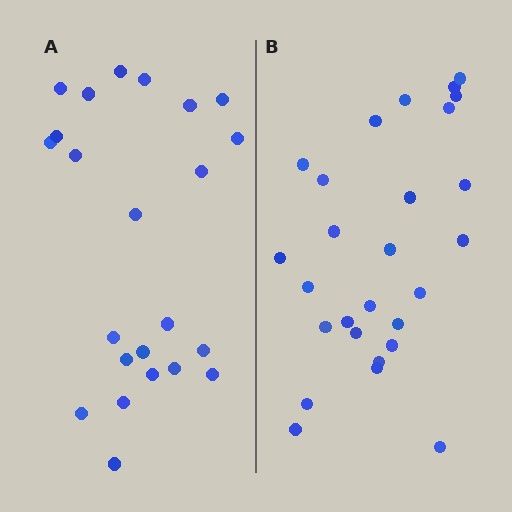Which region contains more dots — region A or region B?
Region B (the right region) has more dots.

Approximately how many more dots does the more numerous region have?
Region B has about 4 more dots than region A.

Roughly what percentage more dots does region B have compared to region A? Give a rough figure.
About 15% more.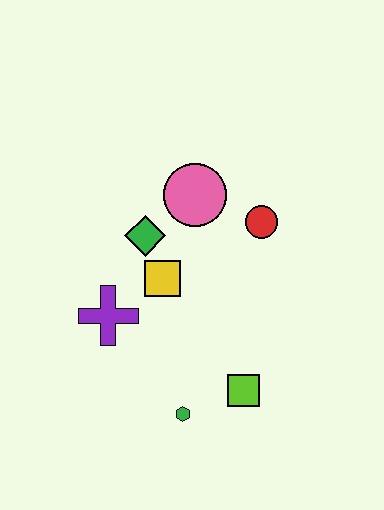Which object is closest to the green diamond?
The yellow square is closest to the green diamond.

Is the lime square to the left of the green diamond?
No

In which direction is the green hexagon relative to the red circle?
The green hexagon is below the red circle.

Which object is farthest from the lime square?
The pink circle is farthest from the lime square.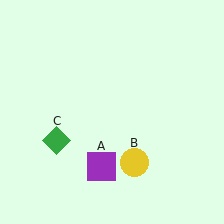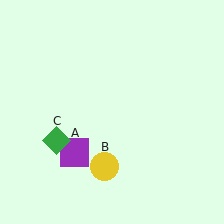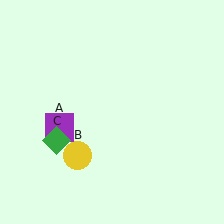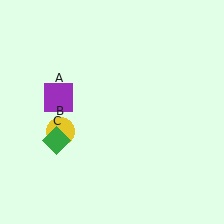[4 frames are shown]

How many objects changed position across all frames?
2 objects changed position: purple square (object A), yellow circle (object B).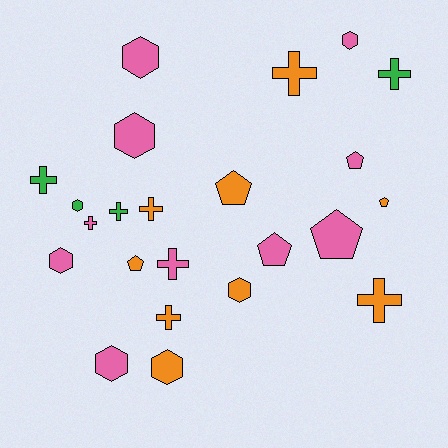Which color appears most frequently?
Pink, with 10 objects.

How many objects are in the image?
There are 23 objects.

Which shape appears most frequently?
Cross, with 9 objects.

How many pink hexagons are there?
There are 5 pink hexagons.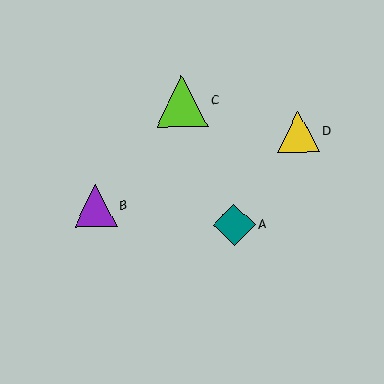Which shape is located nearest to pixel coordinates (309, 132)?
The yellow triangle (labeled D) at (298, 131) is nearest to that location.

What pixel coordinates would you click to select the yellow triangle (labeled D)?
Click at (298, 131) to select the yellow triangle D.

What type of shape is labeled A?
Shape A is a teal diamond.